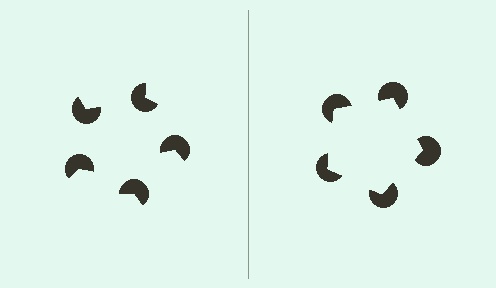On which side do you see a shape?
An illusory pentagon appears on the right side. On the left side the wedge cuts are rotated, so no coherent shape forms.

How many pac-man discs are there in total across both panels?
10 — 5 on each side.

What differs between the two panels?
The pac-man discs are positioned identically on both sides; only the wedge orientations differ. On the right they align to a pentagon; on the left they are misaligned.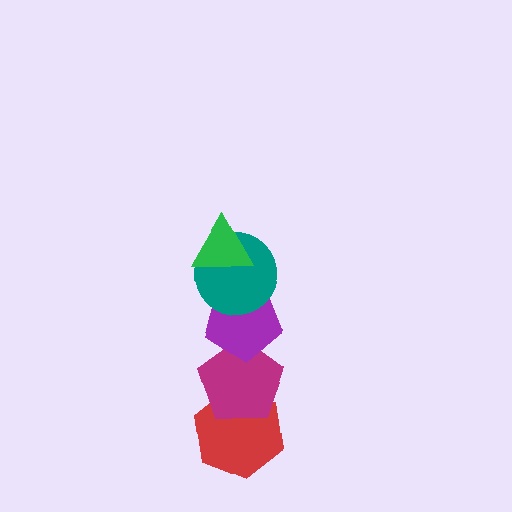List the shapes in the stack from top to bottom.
From top to bottom: the green triangle, the teal circle, the purple pentagon, the magenta pentagon, the red hexagon.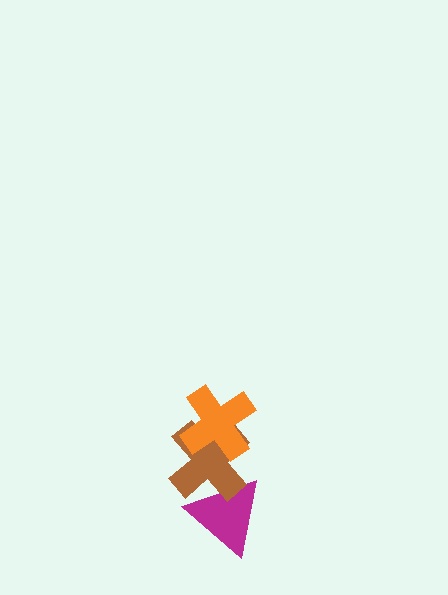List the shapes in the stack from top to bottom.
From top to bottom: the orange cross, the brown cross, the magenta triangle.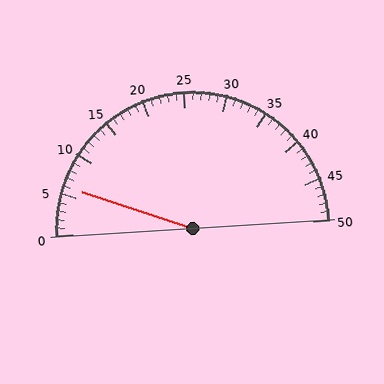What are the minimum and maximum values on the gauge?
The gauge ranges from 0 to 50.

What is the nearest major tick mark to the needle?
The nearest major tick mark is 5.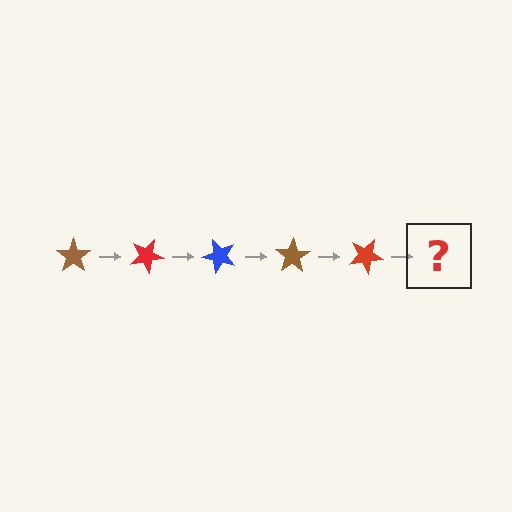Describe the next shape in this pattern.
It should be a blue star, rotated 125 degrees from the start.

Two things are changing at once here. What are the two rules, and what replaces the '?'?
The two rules are that it rotates 25 degrees each step and the color cycles through brown, red, and blue. The '?' should be a blue star, rotated 125 degrees from the start.